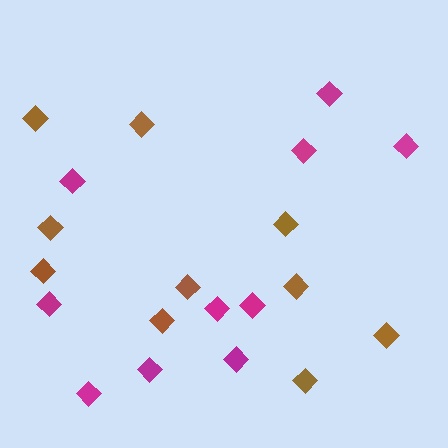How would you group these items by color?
There are 2 groups: one group of brown diamonds (10) and one group of magenta diamonds (10).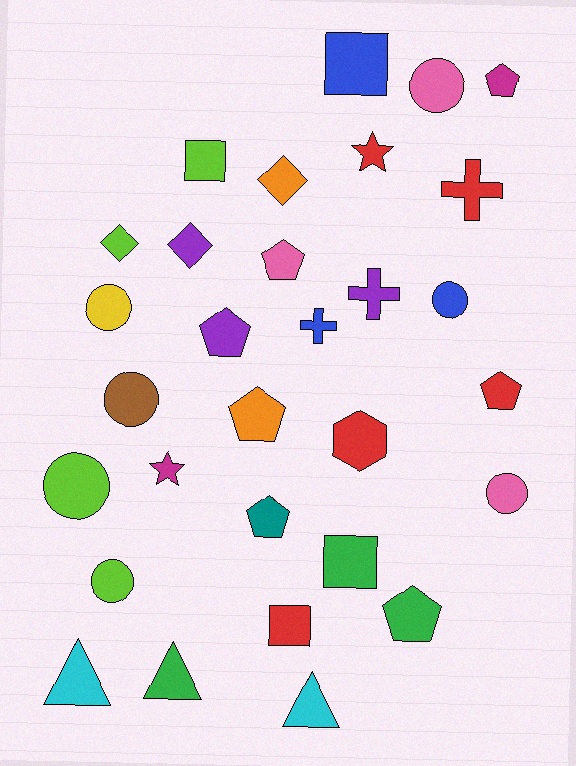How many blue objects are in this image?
There are 3 blue objects.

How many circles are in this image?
There are 7 circles.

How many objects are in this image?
There are 30 objects.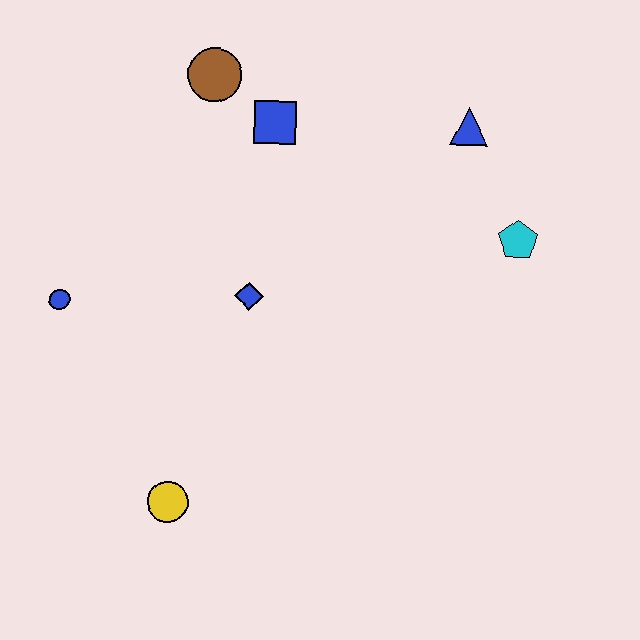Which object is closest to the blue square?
The brown circle is closest to the blue square.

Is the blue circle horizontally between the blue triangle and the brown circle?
No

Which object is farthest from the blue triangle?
The yellow circle is farthest from the blue triangle.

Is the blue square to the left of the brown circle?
No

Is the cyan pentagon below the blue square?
Yes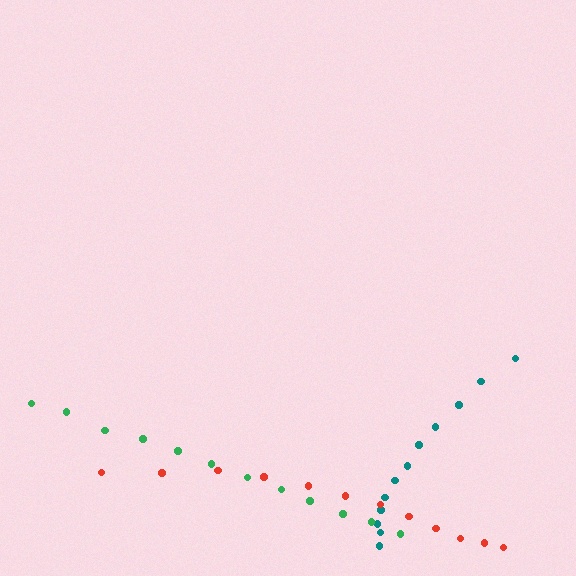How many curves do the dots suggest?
There are 3 distinct paths.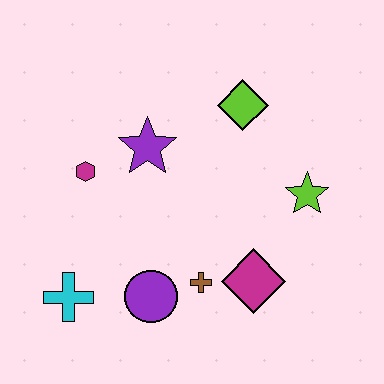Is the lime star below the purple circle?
No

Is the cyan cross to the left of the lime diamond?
Yes